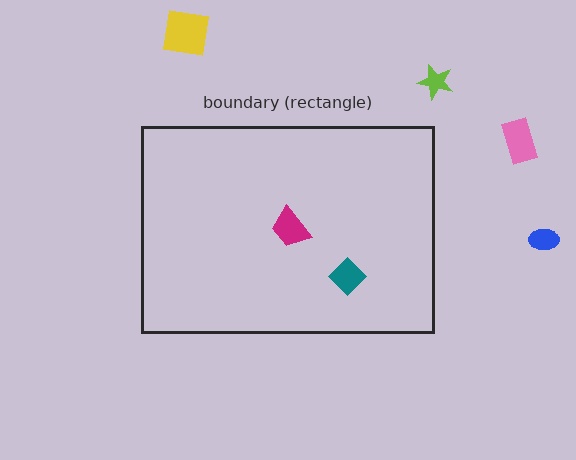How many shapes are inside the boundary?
2 inside, 4 outside.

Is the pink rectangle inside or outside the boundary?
Outside.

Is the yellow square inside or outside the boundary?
Outside.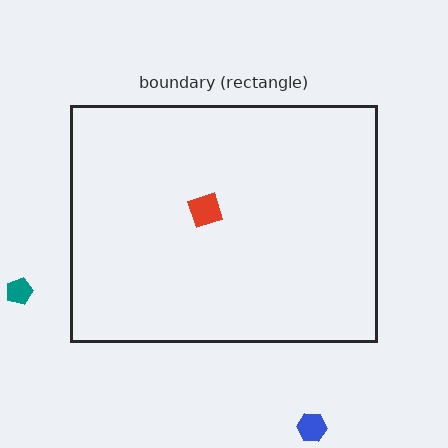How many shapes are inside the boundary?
1 inside, 2 outside.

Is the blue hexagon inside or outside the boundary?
Outside.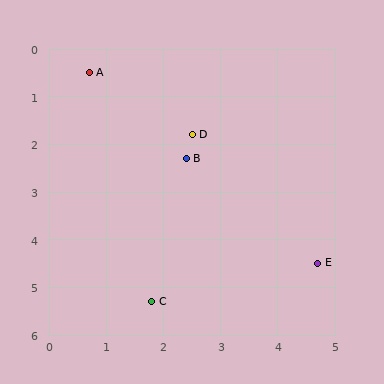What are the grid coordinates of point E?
Point E is at approximately (4.7, 4.5).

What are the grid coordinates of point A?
Point A is at approximately (0.7, 0.5).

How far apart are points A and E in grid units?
Points A and E are about 5.7 grid units apart.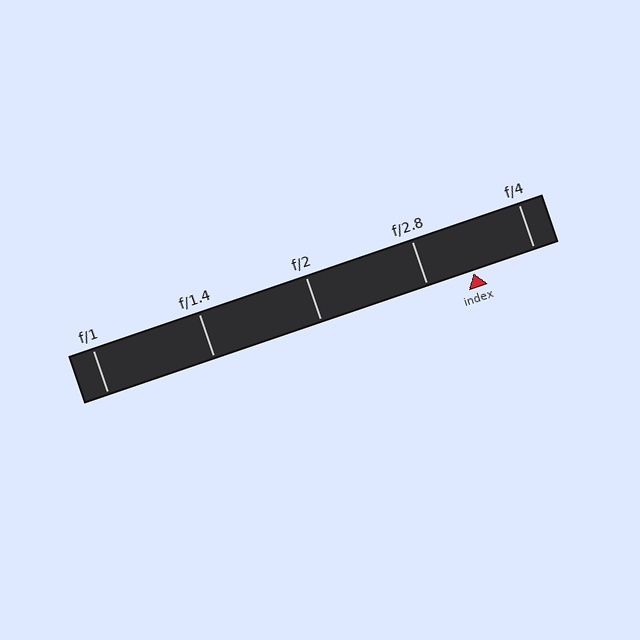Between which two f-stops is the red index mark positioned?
The index mark is between f/2.8 and f/4.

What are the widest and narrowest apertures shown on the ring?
The widest aperture shown is f/1 and the narrowest is f/4.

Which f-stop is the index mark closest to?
The index mark is closest to f/2.8.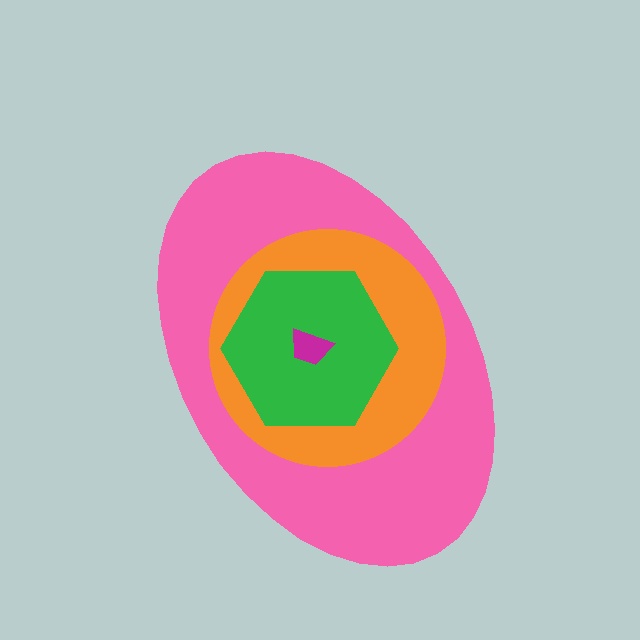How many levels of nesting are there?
4.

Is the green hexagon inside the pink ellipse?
Yes.